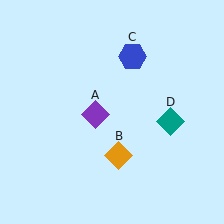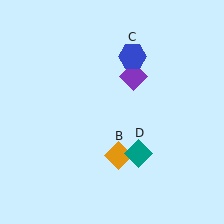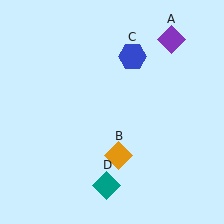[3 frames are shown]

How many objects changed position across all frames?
2 objects changed position: purple diamond (object A), teal diamond (object D).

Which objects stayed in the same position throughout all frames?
Orange diamond (object B) and blue hexagon (object C) remained stationary.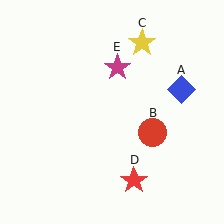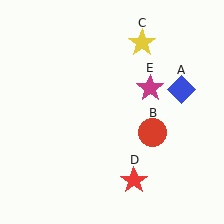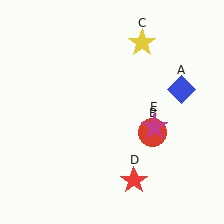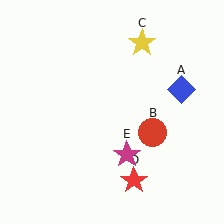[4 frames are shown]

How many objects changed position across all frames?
1 object changed position: magenta star (object E).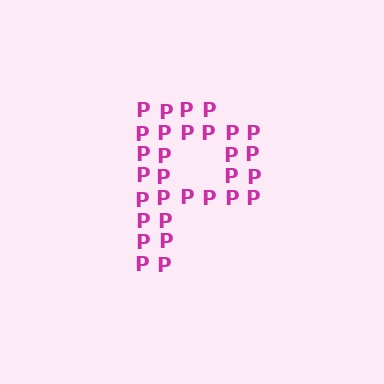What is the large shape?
The large shape is the letter P.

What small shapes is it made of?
It is made of small letter P's.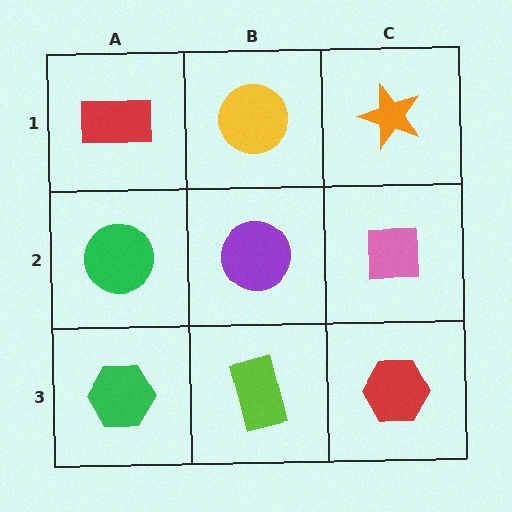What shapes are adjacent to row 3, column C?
A pink square (row 2, column C), a lime rectangle (row 3, column B).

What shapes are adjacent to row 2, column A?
A red rectangle (row 1, column A), a green hexagon (row 3, column A), a purple circle (row 2, column B).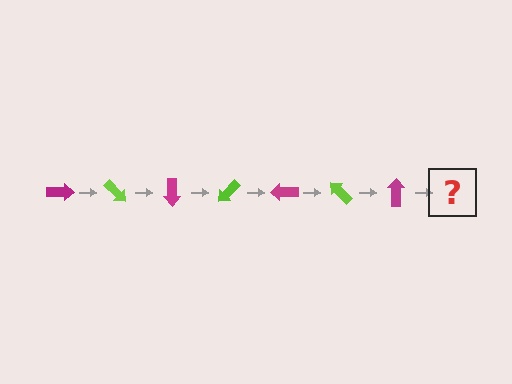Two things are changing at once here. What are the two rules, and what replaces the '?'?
The two rules are that it rotates 45 degrees each step and the color cycles through magenta and lime. The '?' should be a lime arrow, rotated 315 degrees from the start.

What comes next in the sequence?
The next element should be a lime arrow, rotated 315 degrees from the start.